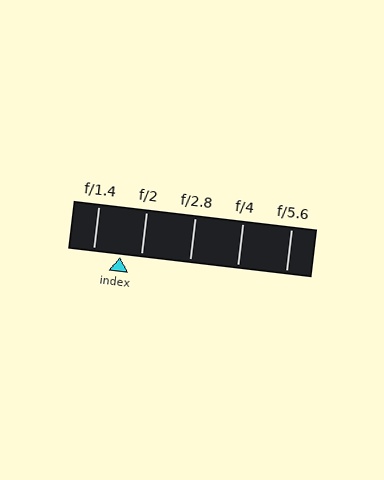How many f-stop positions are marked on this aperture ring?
There are 5 f-stop positions marked.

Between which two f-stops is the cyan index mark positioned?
The index mark is between f/1.4 and f/2.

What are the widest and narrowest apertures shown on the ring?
The widest aperture shown is f/1.4 and the narrowest is f/5.6.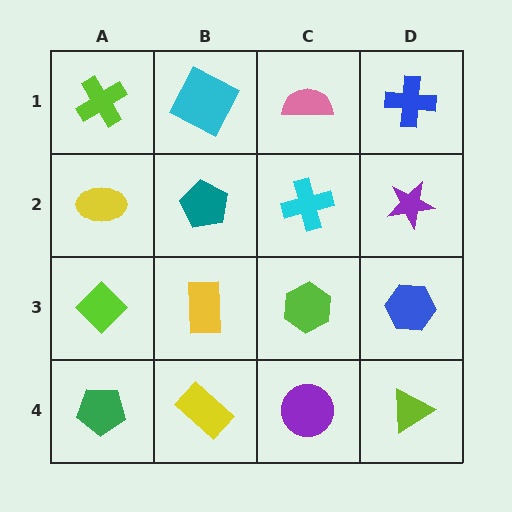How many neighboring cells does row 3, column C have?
4.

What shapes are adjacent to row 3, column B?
A teal pentagon (row 2, column B), a yellow rectangle (row 4, column B), a lime diamond (row 3, column A), a lime hexagon (row 3, column C).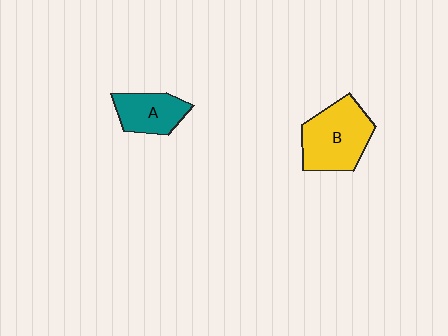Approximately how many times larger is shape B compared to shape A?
Approximately 1.6 times.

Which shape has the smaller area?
Shape A (teal).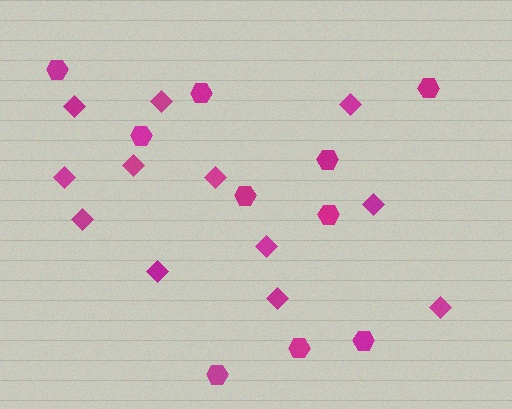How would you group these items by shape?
There are 2 groups: one group of hexagons (10) and one group of diamonds (12).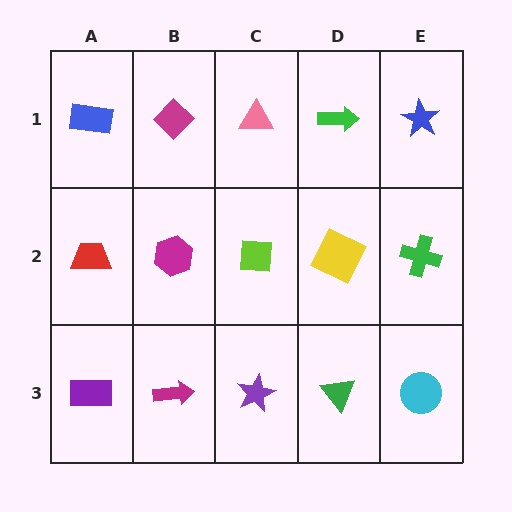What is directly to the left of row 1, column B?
A blue rectangle.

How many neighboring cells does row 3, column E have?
2.